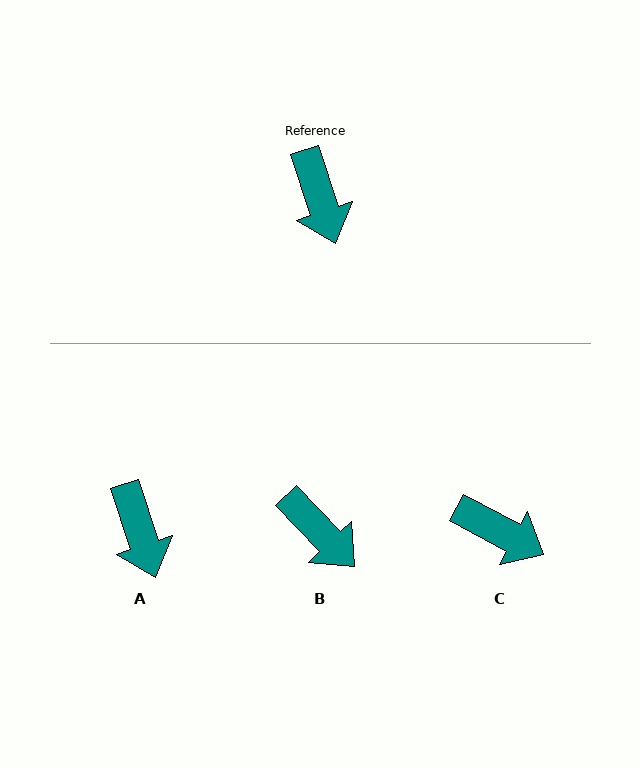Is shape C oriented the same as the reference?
No, it is off by about 43 degrees.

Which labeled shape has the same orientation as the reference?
A.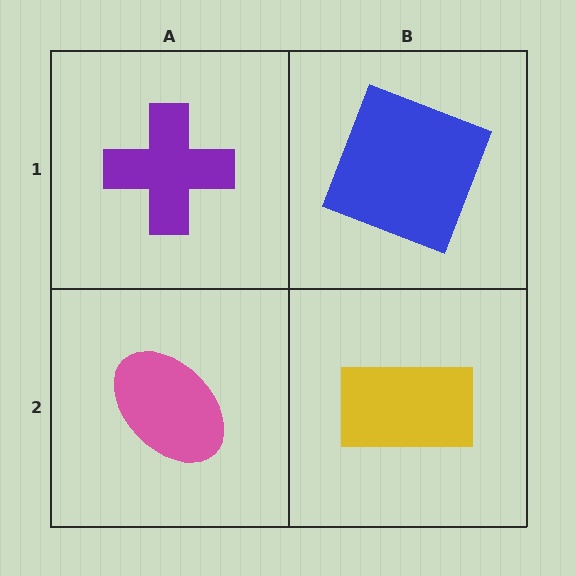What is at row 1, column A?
A purple cross.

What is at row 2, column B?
A yellow rectangle.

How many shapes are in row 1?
2 shapes.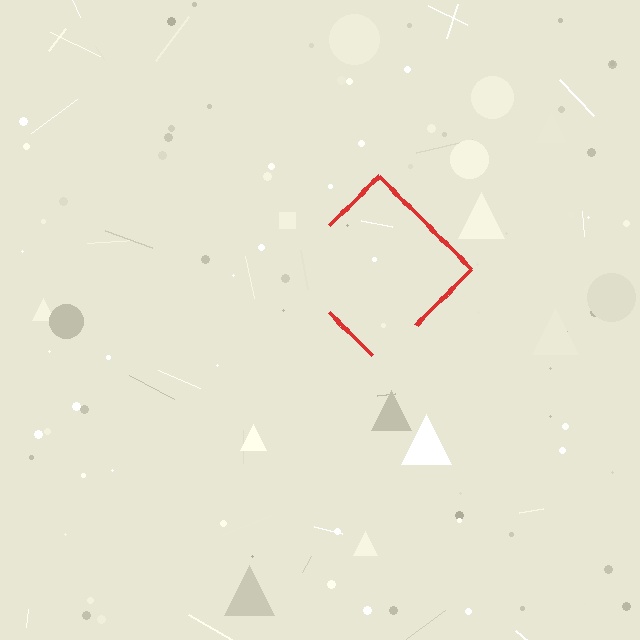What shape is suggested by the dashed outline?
The dashed outline suggests a diamond.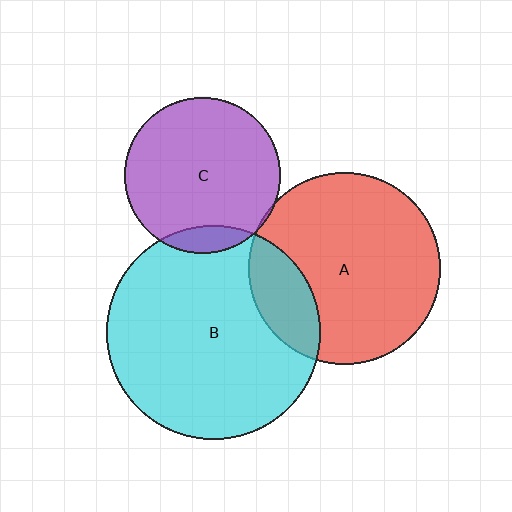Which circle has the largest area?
Circle B (cyan).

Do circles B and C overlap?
Yes.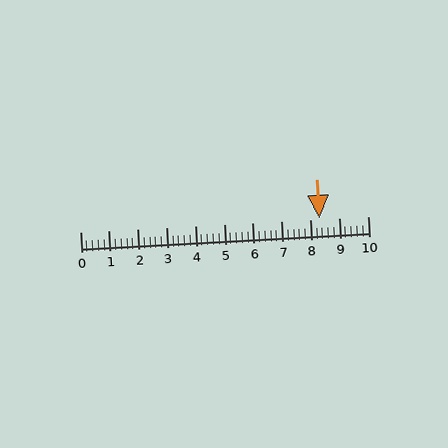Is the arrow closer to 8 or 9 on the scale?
The arrow is closer to 8.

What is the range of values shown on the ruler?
The ruler shows values from 0 to 10.